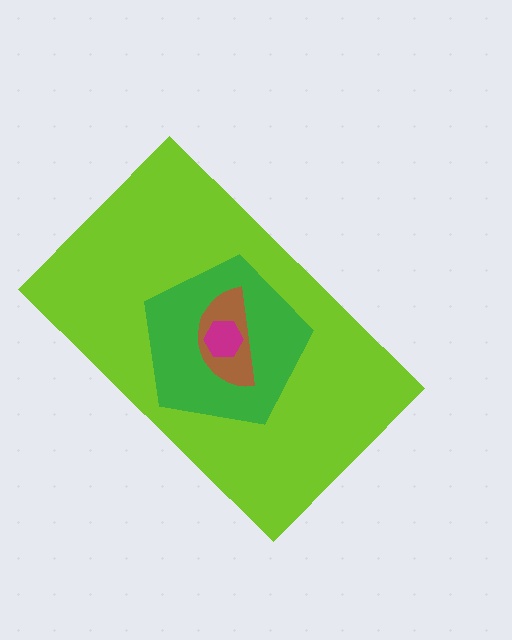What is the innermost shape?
The magenta hexagon.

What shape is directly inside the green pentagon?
The brown semicircle.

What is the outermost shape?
The lime rectangle.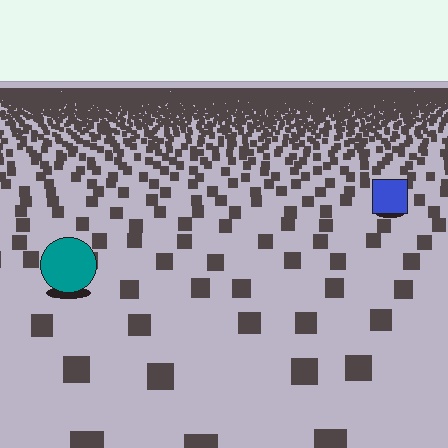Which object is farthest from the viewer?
The blue square is farthest from the viewer. It appears smaller and the ground texture around it is denser.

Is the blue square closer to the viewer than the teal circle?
No. The teal circle is closer — you can tell from the texture gradient: the ground texture is coarser near it.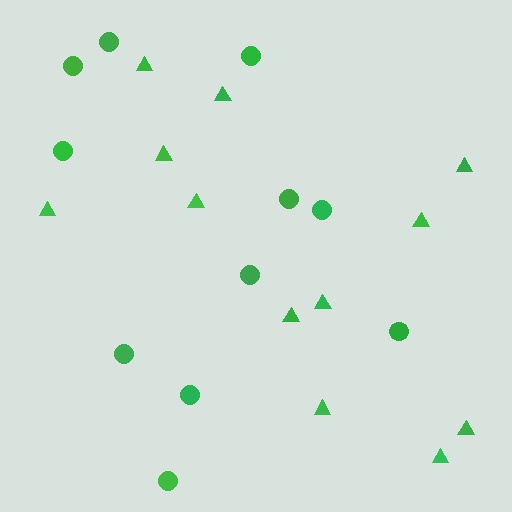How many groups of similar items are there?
There are 2 groups: one group of triangles (12) and one group of circles (11).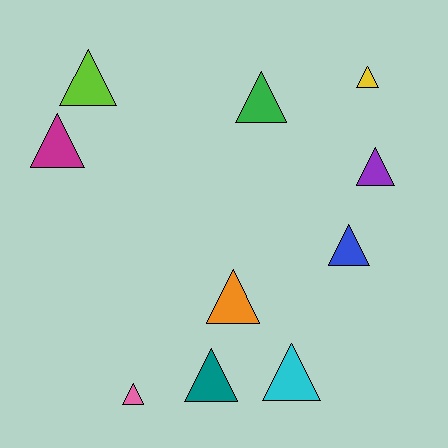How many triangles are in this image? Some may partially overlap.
There are 10 triangles.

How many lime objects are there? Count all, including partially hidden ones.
There is 1 lime object.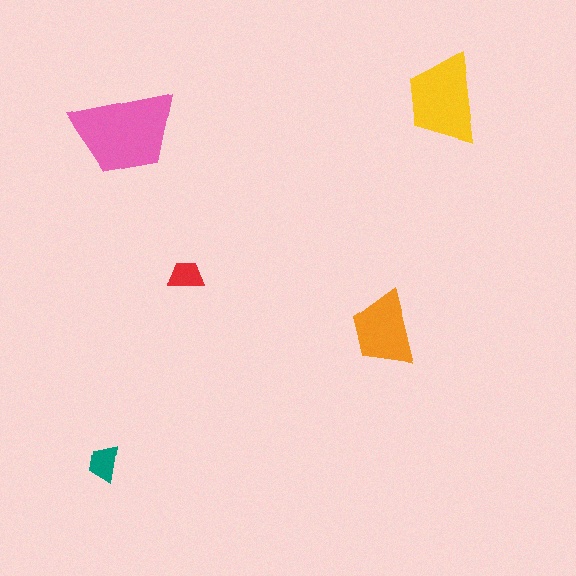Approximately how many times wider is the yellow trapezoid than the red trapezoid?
About 2.5 times wider.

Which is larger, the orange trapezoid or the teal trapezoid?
The orange one.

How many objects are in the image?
There are 5 objects in the image.